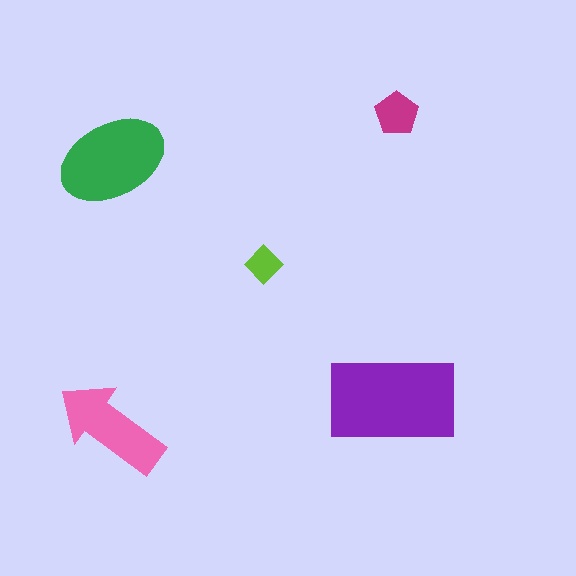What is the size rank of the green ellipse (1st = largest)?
2nd.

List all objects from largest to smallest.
The purple rectangle, the green ellipse, the pink arrow, the magenta pentagon, the lime diamond.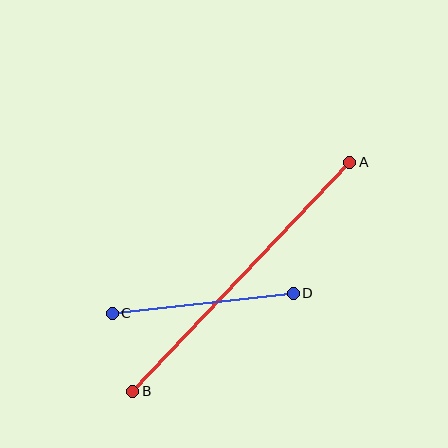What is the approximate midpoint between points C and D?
The midpoint is at approximately (203, 303) pixels.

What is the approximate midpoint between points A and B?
The midpoint is at approximately (241, 277) pixels.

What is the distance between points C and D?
The distance is approximately 182 pixels.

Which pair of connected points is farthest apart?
Points A and B are farthest apart.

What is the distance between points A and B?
The distance is approximately 316 pixels.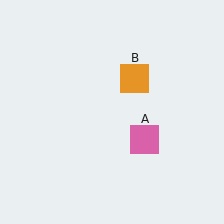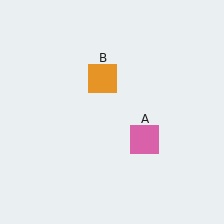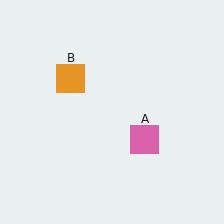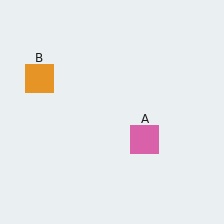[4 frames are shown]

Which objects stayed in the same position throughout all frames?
Pink square (object A) remained stationary.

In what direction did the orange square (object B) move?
The orange square (object B) moved left.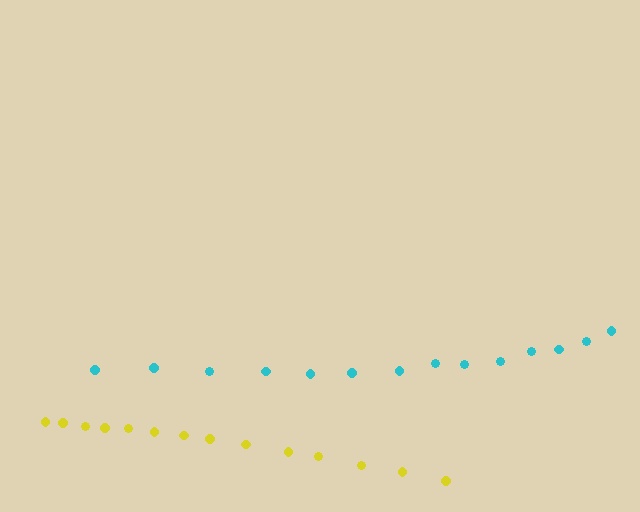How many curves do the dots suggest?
There are 2 distinct paths.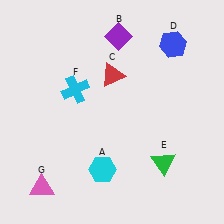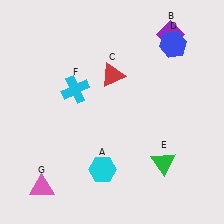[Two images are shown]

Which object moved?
The purple diamond (B) moved right.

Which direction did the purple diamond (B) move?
The purple diamond (B) moved right.